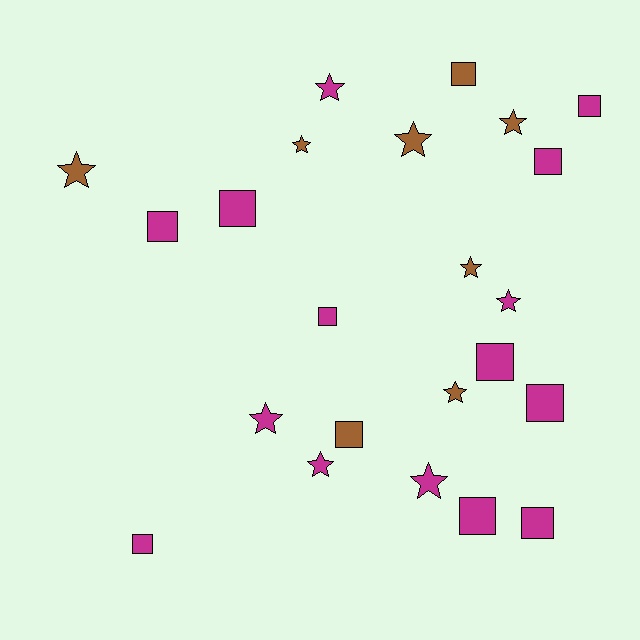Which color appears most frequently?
Magenta, with 15 objects.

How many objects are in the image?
There are 23 objects.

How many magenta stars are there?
There are 5 magenta stars.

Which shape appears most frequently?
Square, with 12 objects.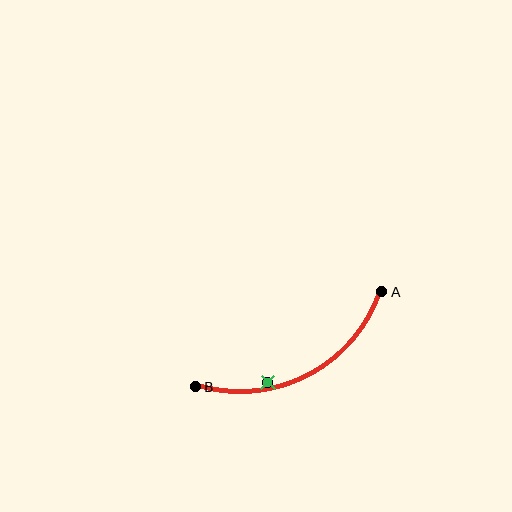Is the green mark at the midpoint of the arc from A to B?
No — the green mark does not lie on the arc at all. It sits slightly inside the curve.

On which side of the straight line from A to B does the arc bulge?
The arc bulges below the straight line connecting A and B.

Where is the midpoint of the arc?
The arc midpoint is the point on the curve farthest from the straight line joining A and B. It sits below that line.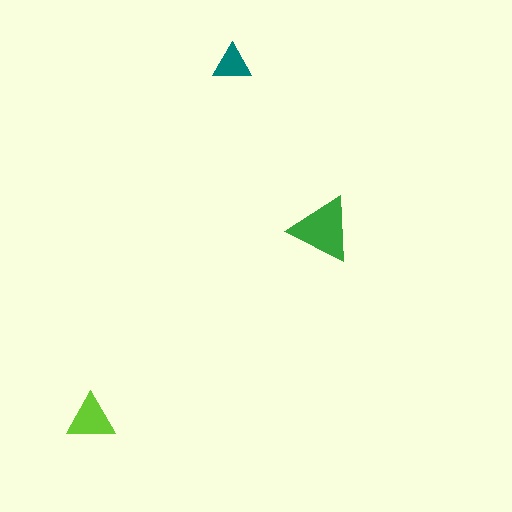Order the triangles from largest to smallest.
the green one, the lime one, the teal one.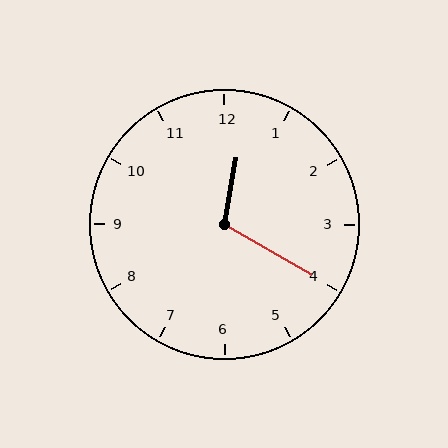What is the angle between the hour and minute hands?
Approximately 110 degrees.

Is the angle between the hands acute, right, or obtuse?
It is obtuse.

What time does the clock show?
12:20.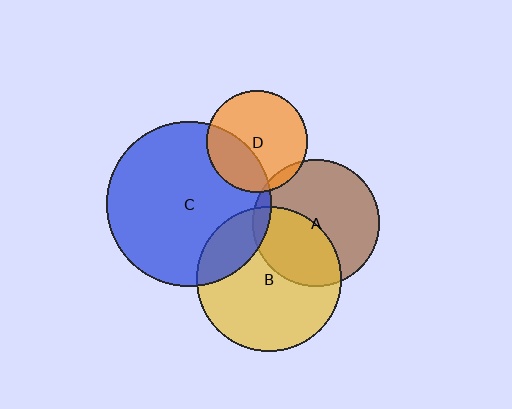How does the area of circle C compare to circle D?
Approximately 2.6 times.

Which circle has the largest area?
Circle C (blue).